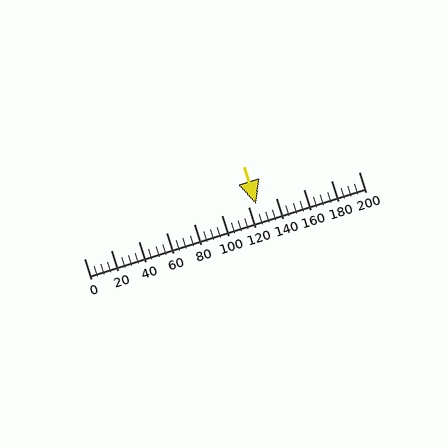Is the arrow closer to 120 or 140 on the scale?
The arrow is closer to 120.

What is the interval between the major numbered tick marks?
The major tick marks are spaced 20 units apart.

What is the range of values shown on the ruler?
The ruler shows values from 0 to 200.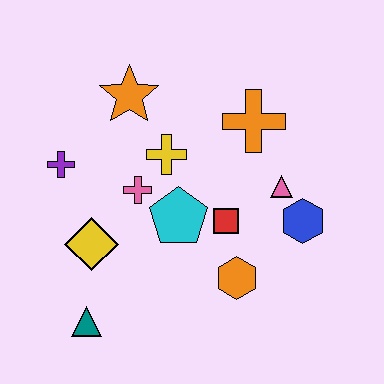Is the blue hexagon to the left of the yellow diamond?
No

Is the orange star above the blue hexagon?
Yes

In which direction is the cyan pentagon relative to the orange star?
The cyan pentagon is below the orange star.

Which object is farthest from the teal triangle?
The orange cross is farthest from the teal triangle.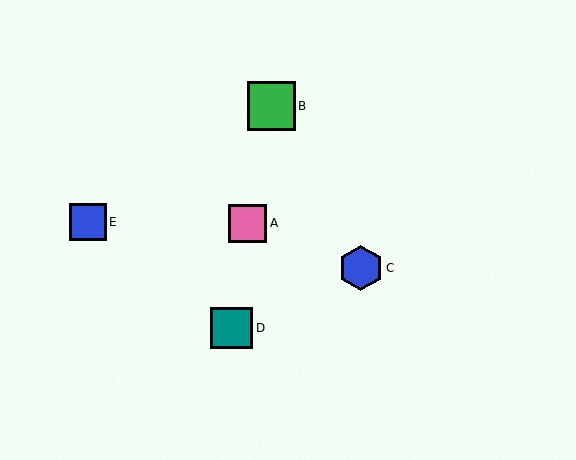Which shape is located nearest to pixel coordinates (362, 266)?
The blue hexagon (labeled C) at (361, 268) is nearest to that location.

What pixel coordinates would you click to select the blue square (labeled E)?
Click at (88, 222) to select the blue square E.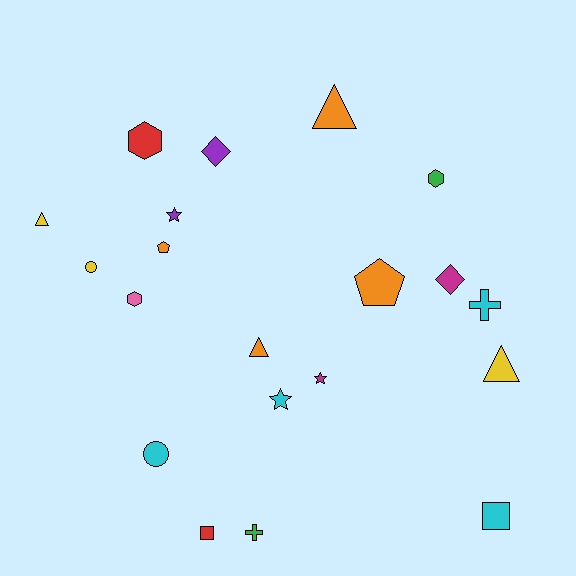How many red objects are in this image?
There are 2 red objects.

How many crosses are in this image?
There are 2 crosses.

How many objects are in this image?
There are 20 objects.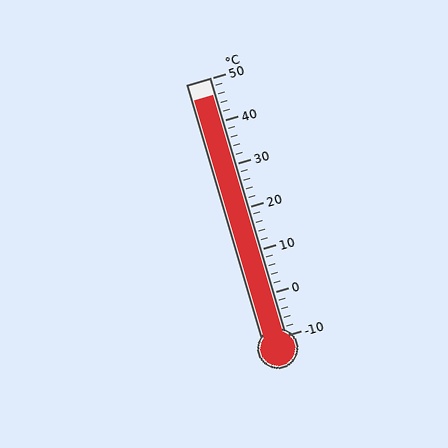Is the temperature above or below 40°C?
The temperature is above 40°C.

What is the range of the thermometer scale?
The thermometer scale ranges from -10°C to 50°C.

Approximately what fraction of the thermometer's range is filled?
The thermometer is filled to approximately 95% of its range.